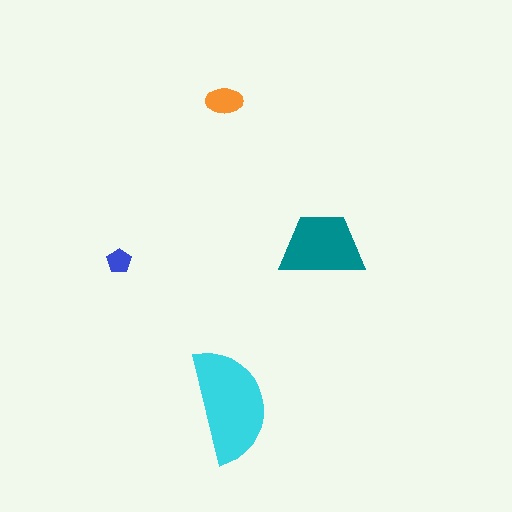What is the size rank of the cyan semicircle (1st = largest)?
1st.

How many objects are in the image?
There are 4 objects in the image.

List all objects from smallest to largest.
The blue pentagon, the orange ellipse, the teal trapezoid, the cyan semicircle.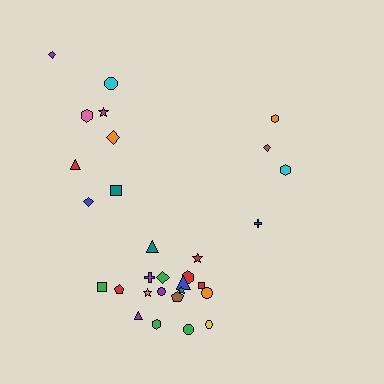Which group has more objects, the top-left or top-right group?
The top-left group.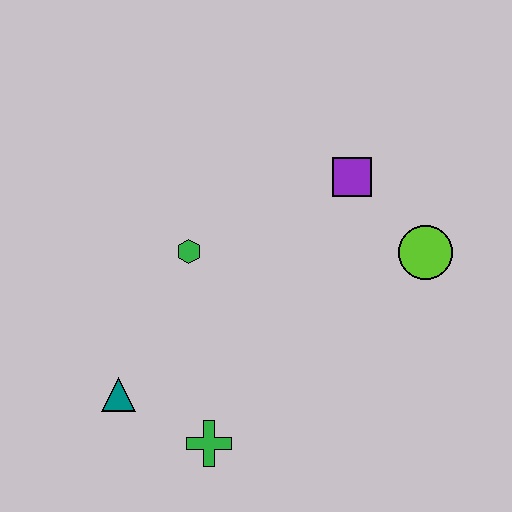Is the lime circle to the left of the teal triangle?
No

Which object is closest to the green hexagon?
The teal triangle is closest to the green hexagon.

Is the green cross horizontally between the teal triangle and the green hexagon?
No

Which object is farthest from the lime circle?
The teal triangle is farthest from the lime circle.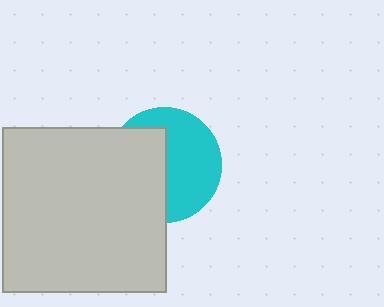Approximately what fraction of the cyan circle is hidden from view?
Roughly 47% of the cyan circle is hidden behind the light gray square.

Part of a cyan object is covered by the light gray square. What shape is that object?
It is a circle.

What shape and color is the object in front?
The object in front is a light gray square.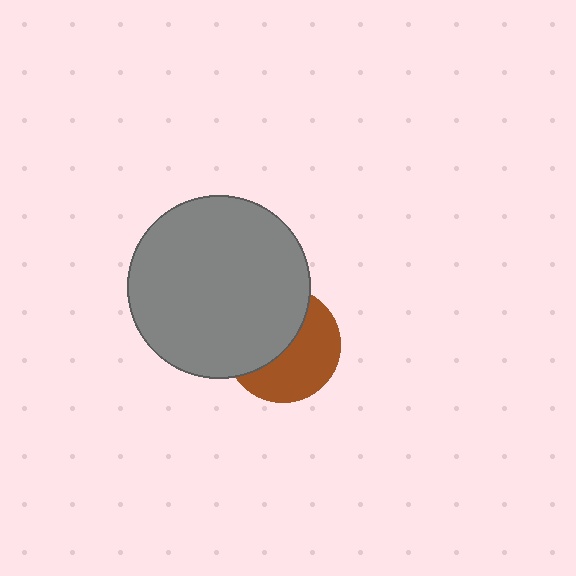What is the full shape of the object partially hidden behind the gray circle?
The partially hidden object is a brown circle.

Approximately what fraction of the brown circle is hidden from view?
Roughly 49% of the brown circle is hidden behind the gray circle.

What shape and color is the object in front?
The object in front is a gray circle.